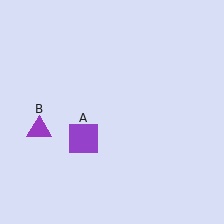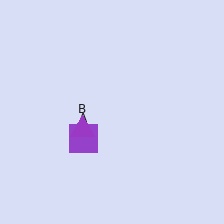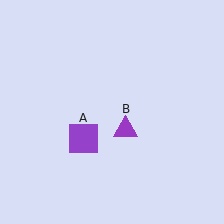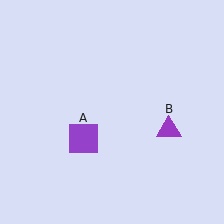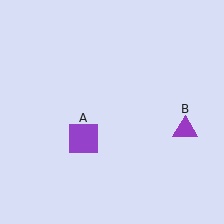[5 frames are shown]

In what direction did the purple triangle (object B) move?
The purple triangle (object B) moved right.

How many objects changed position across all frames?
1 object changed position: purple triangle (object B).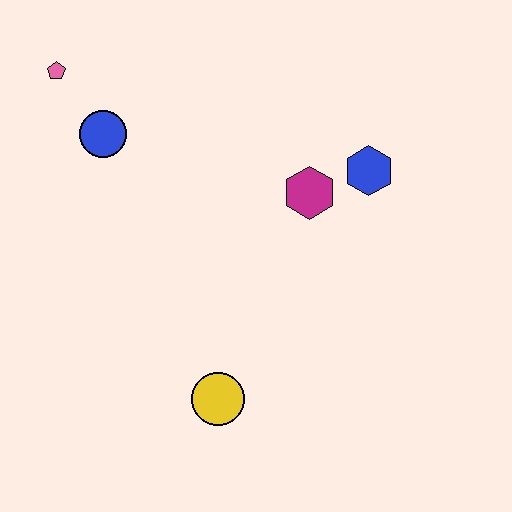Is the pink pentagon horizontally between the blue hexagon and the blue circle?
No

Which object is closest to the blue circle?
The pink pentagon is closest to the blue circle.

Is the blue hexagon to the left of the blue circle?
No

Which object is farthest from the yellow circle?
The pink pentagon is farthest from the yellow circle.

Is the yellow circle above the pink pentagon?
No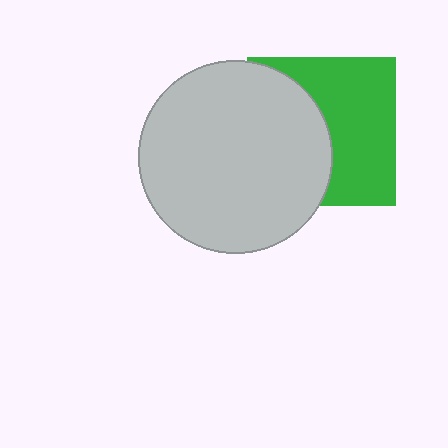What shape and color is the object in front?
The object in front is a light gray circle.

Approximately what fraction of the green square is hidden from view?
Roughly 47% of the green square is hidden behind the light gray circle.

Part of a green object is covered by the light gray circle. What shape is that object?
It is a square.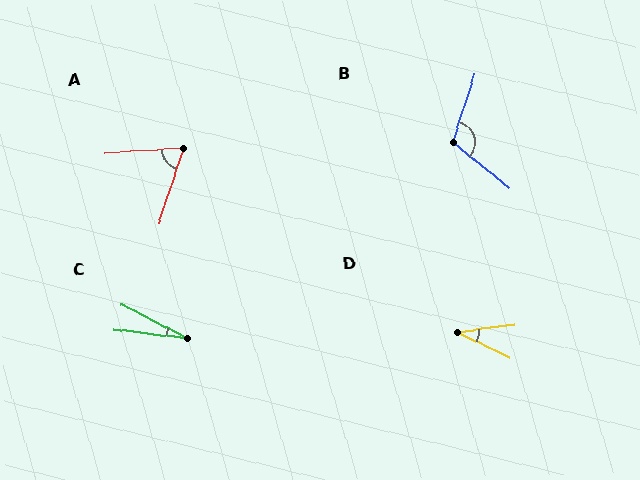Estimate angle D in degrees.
Approximately 34 degrees.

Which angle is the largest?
B, at approximately 111 degrees.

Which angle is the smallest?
C, at approximately 20 degrees.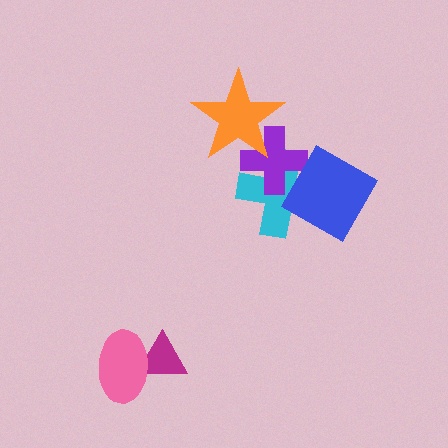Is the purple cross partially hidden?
Yes, it is partially covered by another shape.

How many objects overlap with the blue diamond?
2 objects overlap with the blue diamond.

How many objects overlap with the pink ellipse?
1 object overlaps with the pink ellipse.